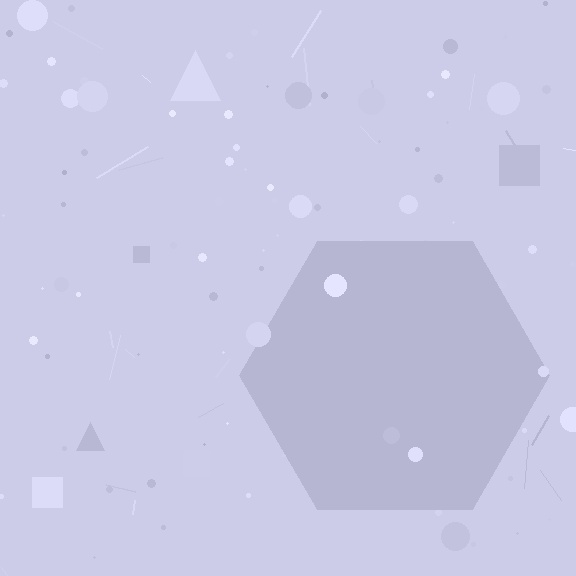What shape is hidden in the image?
A hexagon is hidden in the image.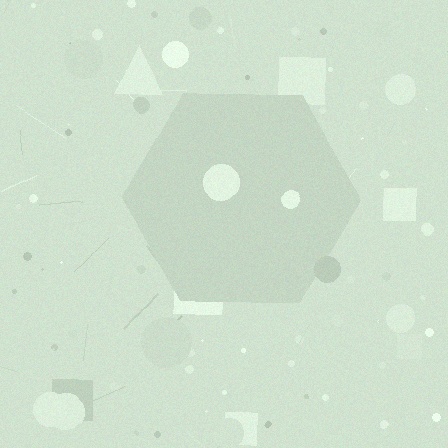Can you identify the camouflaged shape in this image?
The camouflaged shape is a hexagon.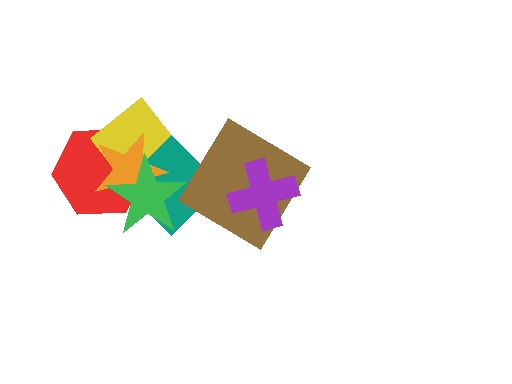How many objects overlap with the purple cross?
1 object overlaps with the purple cross.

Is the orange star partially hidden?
Yes, it is partially covered by another shape.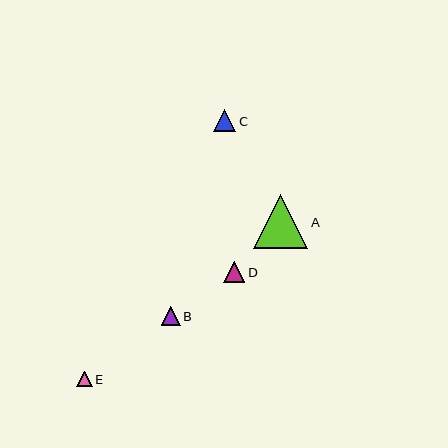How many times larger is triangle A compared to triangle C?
Triangle A is approximately 2.5 times the size of triangle C.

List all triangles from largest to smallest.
From largest to smallest: A, C, D, B, E.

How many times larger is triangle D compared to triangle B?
Triangle D is approximately 1.1 times the size of triangle B.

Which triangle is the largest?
Triangle A is the largest with a size of approximately 54 pixels.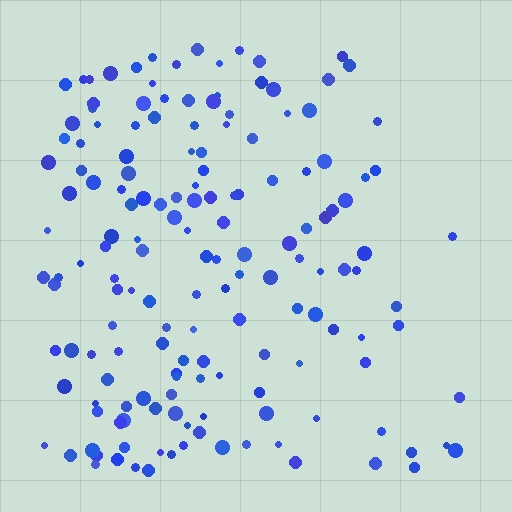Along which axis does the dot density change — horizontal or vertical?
Horizontal.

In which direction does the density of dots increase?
From right to left, with the left side densest.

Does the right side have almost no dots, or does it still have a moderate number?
Still a moderate number, just noticeably fewer than the left.